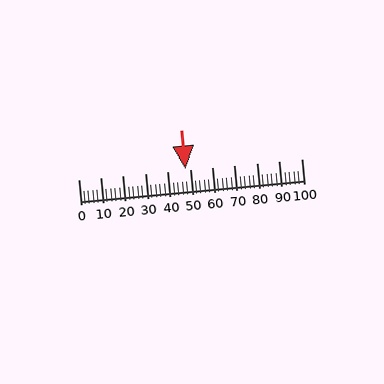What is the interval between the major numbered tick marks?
The major tick marks are spaced 10 units apart.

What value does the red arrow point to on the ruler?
The red arrow points to approximately 48.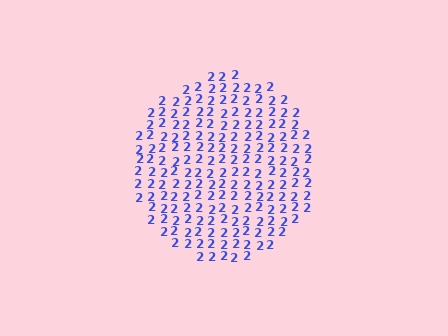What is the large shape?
The large shape is a circle.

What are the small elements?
The small elements are digit 2's.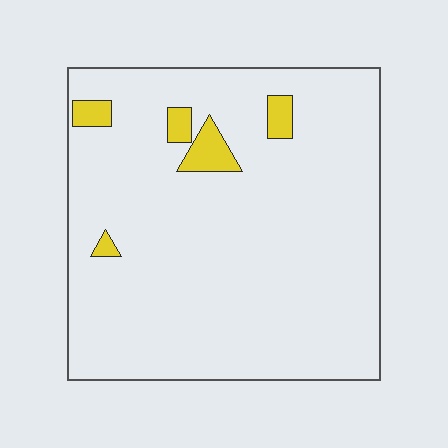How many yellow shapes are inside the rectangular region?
5.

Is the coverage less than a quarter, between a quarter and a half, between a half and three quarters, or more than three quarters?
Less than a quarter.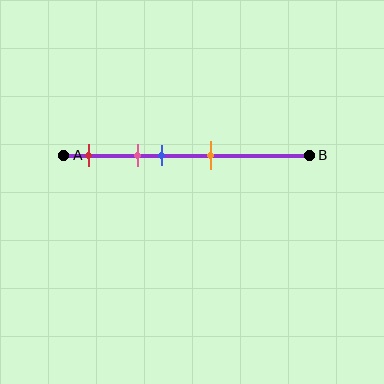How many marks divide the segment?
There are 4 marks dividing the segment.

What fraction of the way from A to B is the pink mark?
The pink mark is approximately 30% (0.3) of the way from A to B.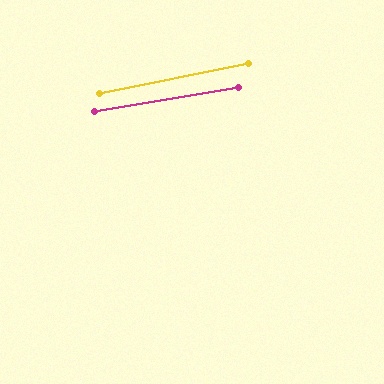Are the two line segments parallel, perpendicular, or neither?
Parallel — their directions differ by only 1.8°.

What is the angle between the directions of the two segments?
Approximately 2 degrees.